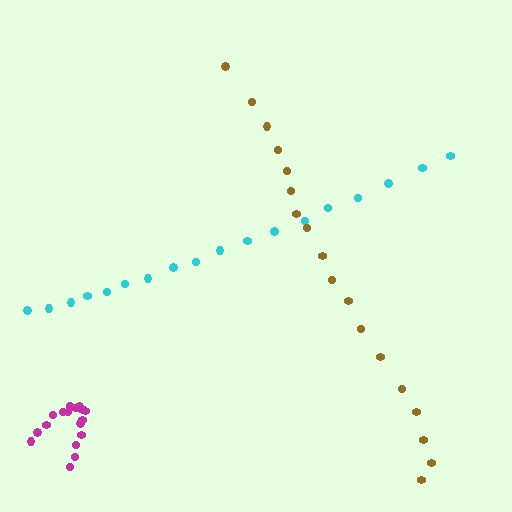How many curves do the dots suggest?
There are 3 distinct paths.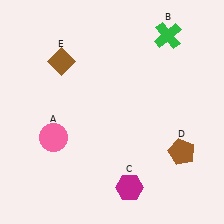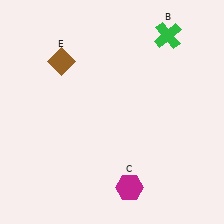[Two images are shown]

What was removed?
The brown pentagon (D), the pink circle (A) were removed in Image 2.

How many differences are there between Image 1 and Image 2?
There are 2 differences between the two images.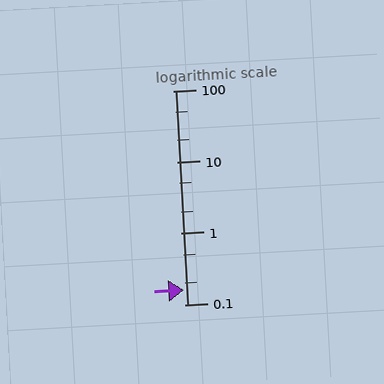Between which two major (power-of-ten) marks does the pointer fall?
The pointer is between 0.1 and 1.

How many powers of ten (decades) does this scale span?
The scale spans 3 decades, from 0.1 to 100.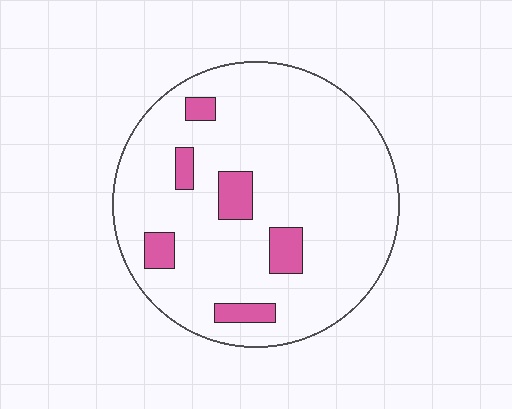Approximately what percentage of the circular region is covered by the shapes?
Approximately 10%.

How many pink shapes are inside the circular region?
6.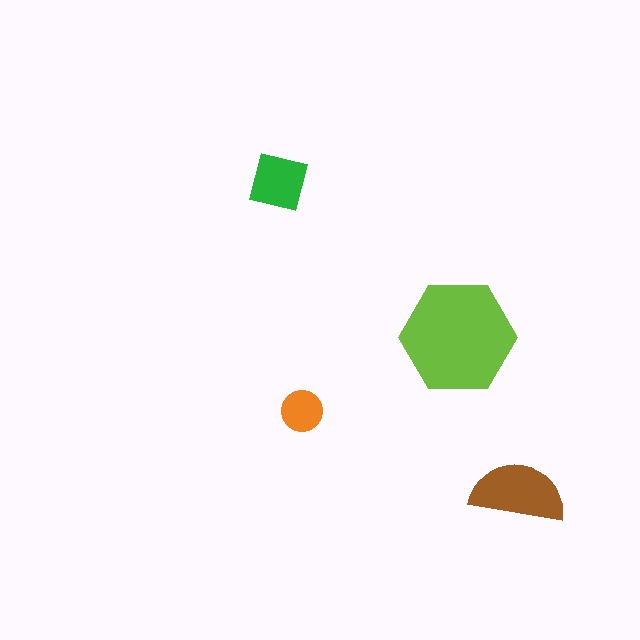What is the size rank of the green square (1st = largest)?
3rd.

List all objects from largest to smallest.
The lime hexagon, the brown semicircle, the green square, the orange circle.